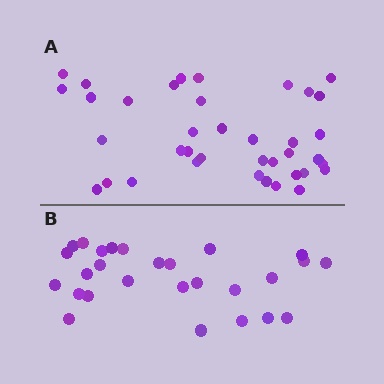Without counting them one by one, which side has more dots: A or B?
Region A (the top region) has more dots.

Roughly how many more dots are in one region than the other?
Region A has roughly 12 or so more dots than region B.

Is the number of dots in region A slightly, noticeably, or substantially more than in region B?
Region A has noticeably more, but not dramatically so. The ratio is roughly 1.4 to 1.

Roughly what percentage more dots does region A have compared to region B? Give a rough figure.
About 40% more.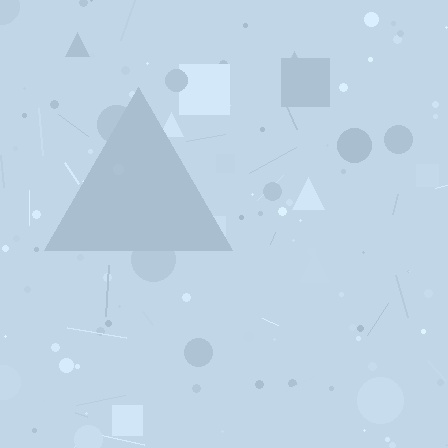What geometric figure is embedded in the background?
A triangle is embedded in the background.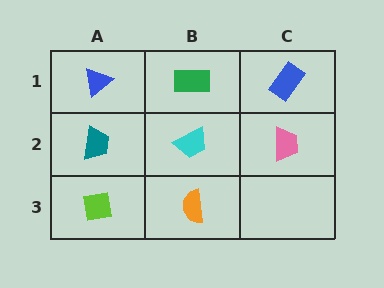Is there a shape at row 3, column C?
No, that cell is empty.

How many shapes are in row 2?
3 shapes.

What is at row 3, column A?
A lime square.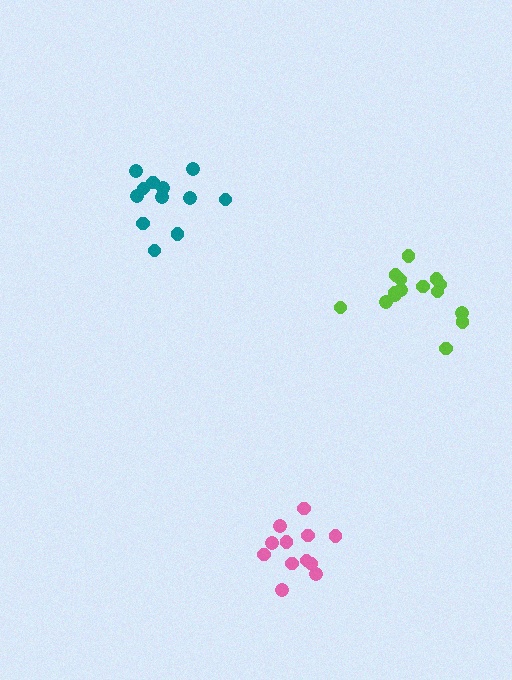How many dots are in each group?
Group 1: 12 dots, Group 2: 12 dots, Group 3: 15 dots (39 total).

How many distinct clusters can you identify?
There are 3 distinct clusters.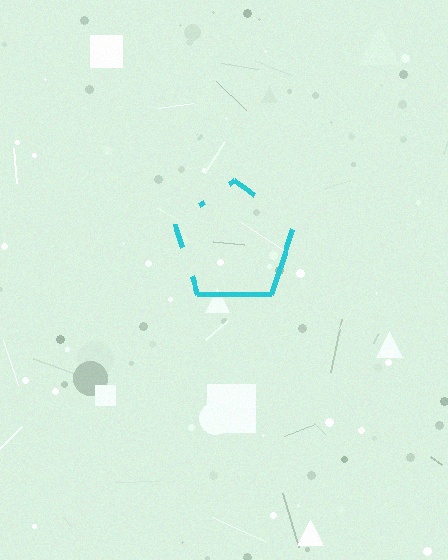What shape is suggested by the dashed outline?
The dashed outline suggests a pentagon.